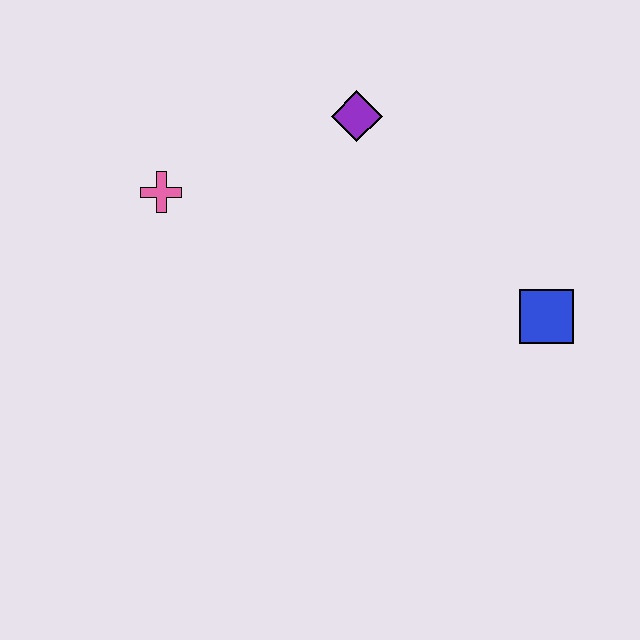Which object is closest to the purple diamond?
The pink cross is closest to the purple diamond.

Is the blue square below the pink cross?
Yes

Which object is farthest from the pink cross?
The blue square is farthest from the pink cross.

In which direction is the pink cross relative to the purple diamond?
The pink cross is to the left of the purple diamond.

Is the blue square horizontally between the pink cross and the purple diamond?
No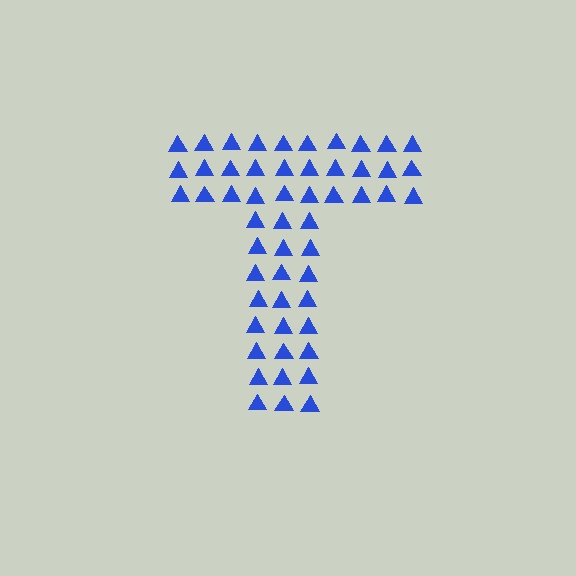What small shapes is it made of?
It is made of small triangles.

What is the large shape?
The large shape is the letter T.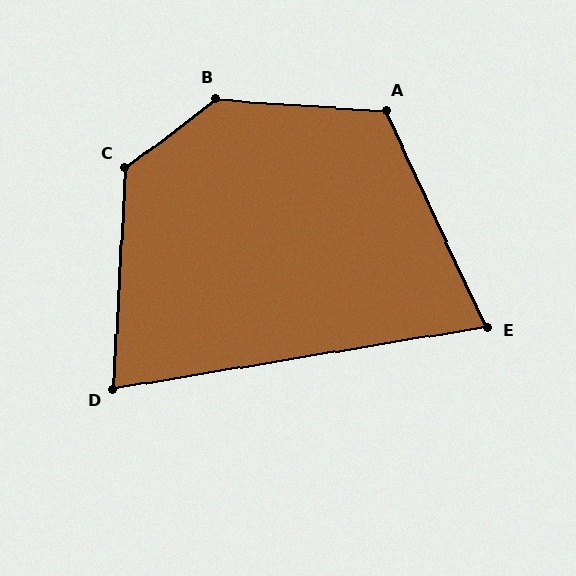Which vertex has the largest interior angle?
B, at approximately 139 degrees.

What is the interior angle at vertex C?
Approximately 130 degrees (obtuse).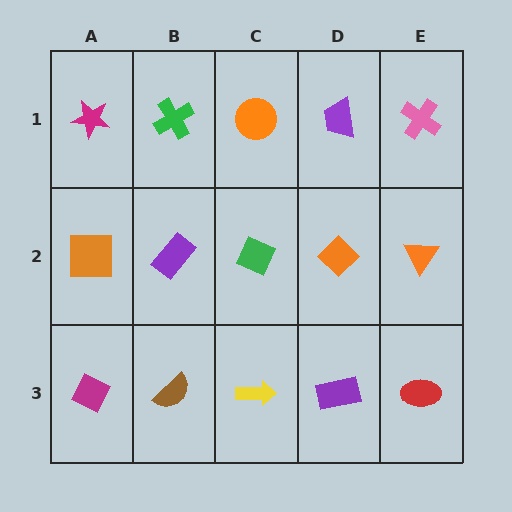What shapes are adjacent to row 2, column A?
A magenta star (row 1, column A), a magenta diamond (row 3, column A), a purple rectangle (row 2, column B).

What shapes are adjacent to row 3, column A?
An orange square (row 2, column A), a brown semicircle (row 3, column B).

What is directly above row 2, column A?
A magenta star.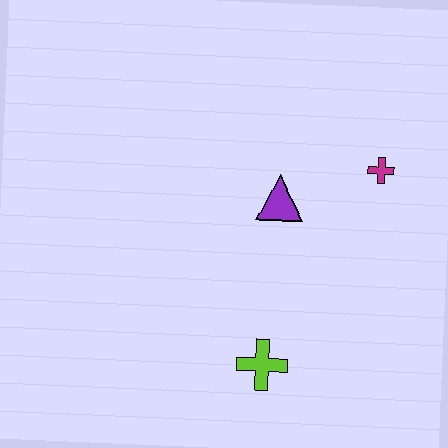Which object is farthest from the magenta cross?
The lime cross is farthest from the magenta cross.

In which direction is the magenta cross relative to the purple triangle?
The magenta cross is to the right of the purple triangle.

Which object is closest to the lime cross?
The purple triangle is closest to the lime cross.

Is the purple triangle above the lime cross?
Yes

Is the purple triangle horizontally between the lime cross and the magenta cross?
Yes